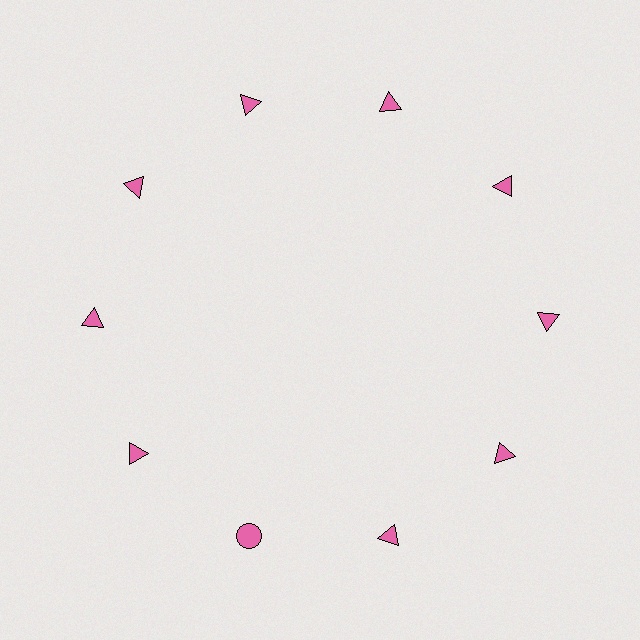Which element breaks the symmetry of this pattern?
The pink circle at roughly the 7 o'clock position breaks the symmetry. All other shapes are pink triangles.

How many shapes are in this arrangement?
There are 10 shapes arranged in a ring pattern.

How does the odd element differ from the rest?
It has a different shape: circle instead of triangle.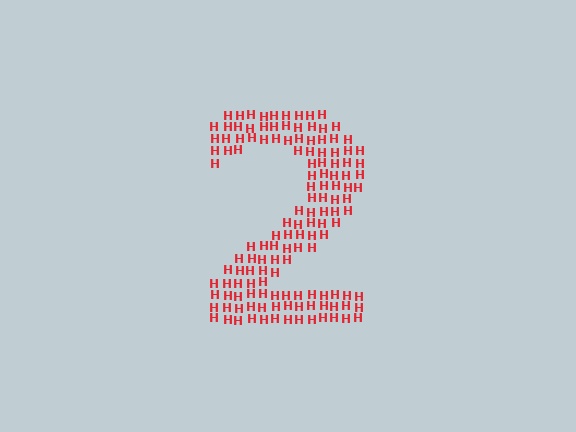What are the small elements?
The small elements are letter H's.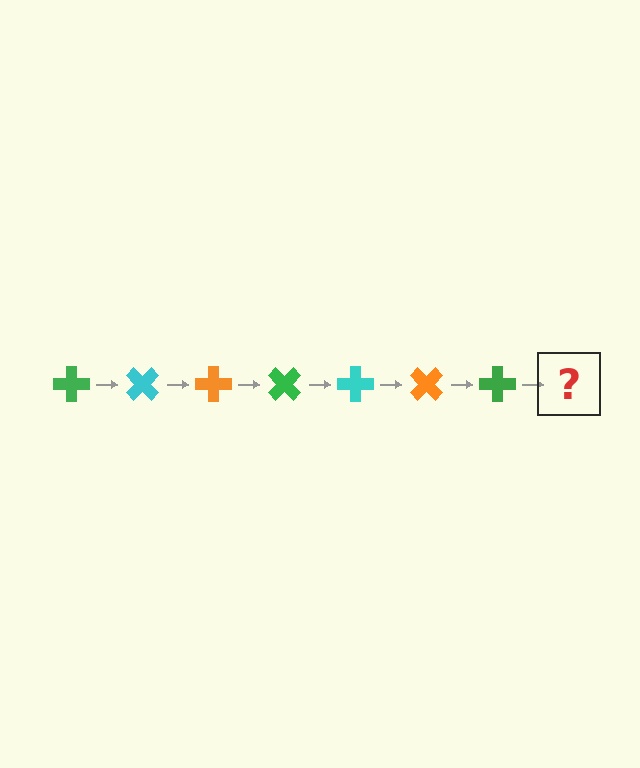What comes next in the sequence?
The next element should be a cyan cross, rotated 315 degrees from the start.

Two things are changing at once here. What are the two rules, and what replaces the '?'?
The two rules are that it rotates 45 degrees each step and the color cycles through green, cyan, and orange. The '?' should be a cyan cross, rotated 315 degrees from the start.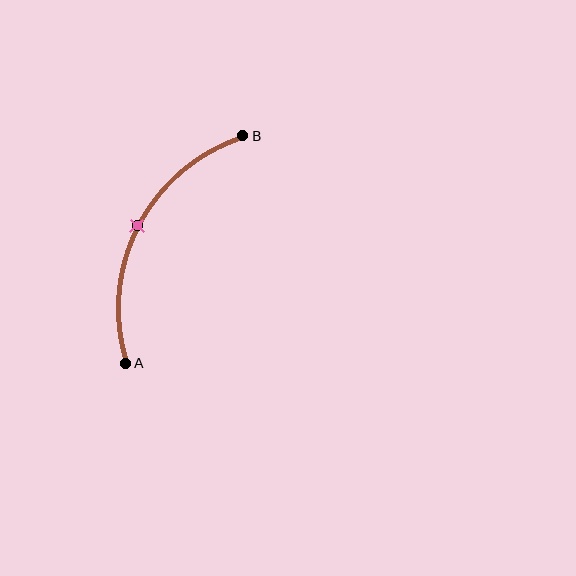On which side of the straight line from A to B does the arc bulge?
The arc bulges to the left of the straight line connecting A and B.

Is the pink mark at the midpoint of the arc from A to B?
Yes. The pink mark lies on the arc at equal arc-length from both A and B — it is the arc midpoint.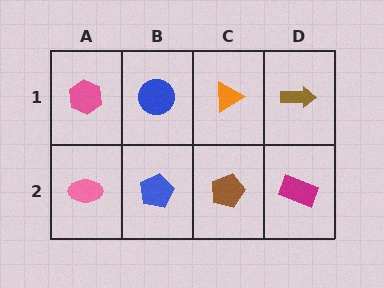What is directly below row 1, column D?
A magenta rectangle.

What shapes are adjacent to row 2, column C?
An orange triangle (row 1, column C), a blue pentagon (row 2, column B), a magenta rectangle (row 2, column D).